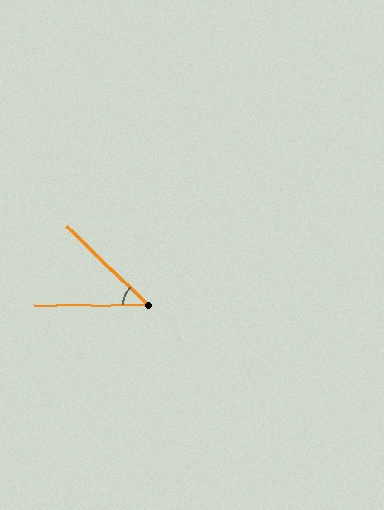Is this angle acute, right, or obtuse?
It is acute.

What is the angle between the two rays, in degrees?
Approximately 44 degrees.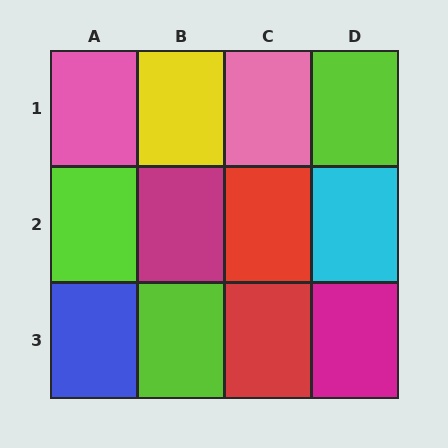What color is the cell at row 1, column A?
Pink.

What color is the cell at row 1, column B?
Yellow.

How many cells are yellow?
1 cell is yellow.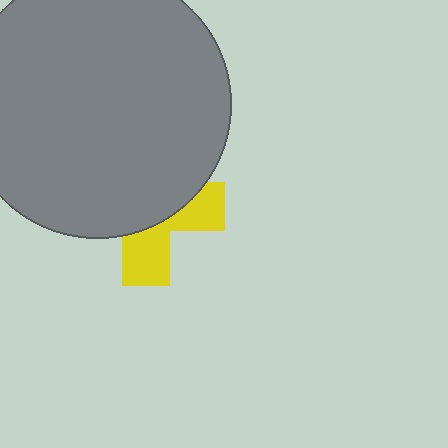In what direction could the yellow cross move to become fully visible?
The yellow cross could move down. That would shift it out from behind the gray circle entirely.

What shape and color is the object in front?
The object in front is a gray circle.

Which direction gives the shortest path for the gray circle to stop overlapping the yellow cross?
Moving up gives the shortest separation.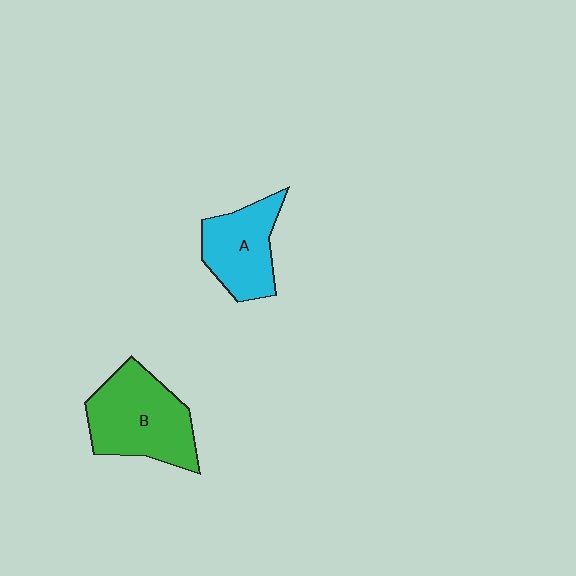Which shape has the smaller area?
Shape A (cyan).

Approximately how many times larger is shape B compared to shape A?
Approximately 1.4 times.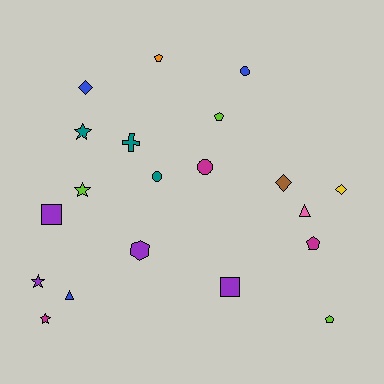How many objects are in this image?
There are 20 objects.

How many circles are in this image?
There are 3 circles.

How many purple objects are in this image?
There are 4 purple objects.